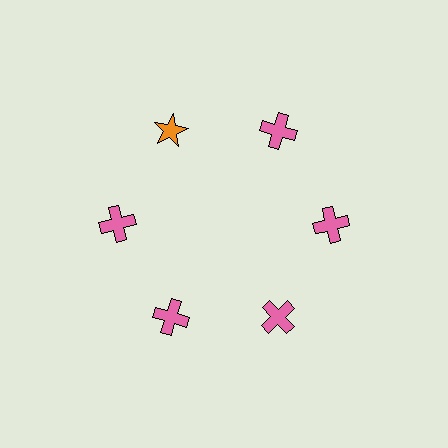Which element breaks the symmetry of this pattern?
The orange star at roughly the 11 o'clock position breaks the symmetry. All other shapes are pink crosses.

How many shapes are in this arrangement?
There are 6 shapes arranged in a ring pattern.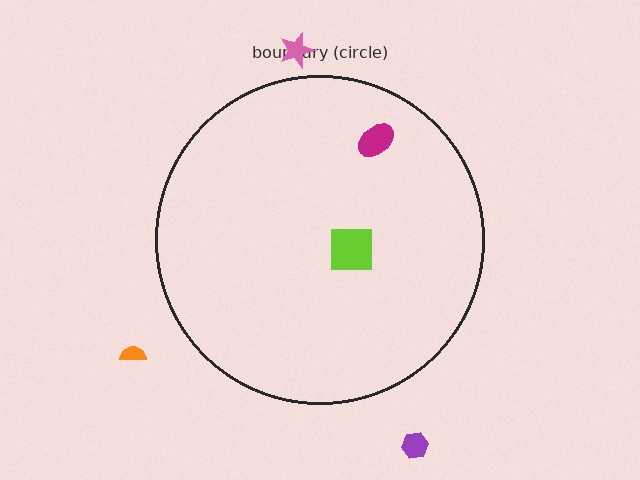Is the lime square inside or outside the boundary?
Inside.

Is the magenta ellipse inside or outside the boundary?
Inside.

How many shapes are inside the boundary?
2 inside, 3 outside.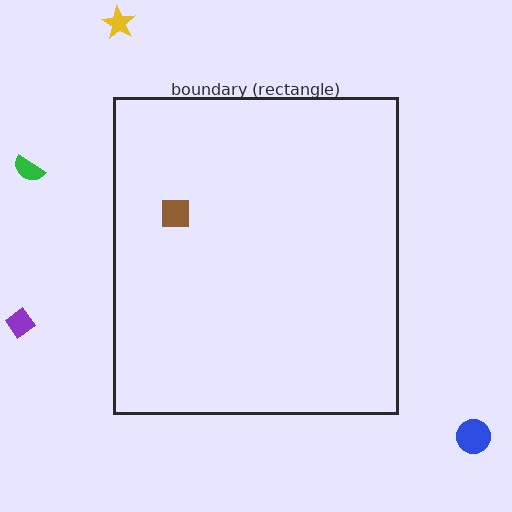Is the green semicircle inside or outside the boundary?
Outside.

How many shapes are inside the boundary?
1 inside, 4 outside.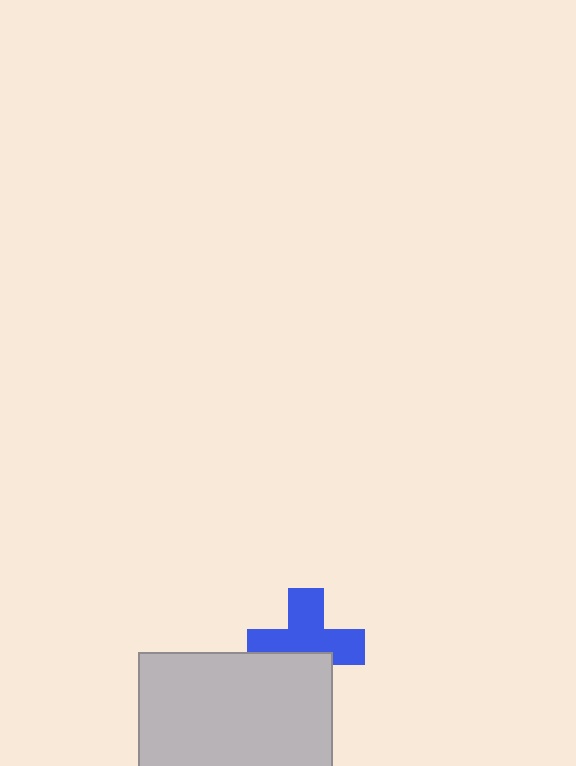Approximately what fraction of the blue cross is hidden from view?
Roughly 37% of the blue cross is hidden behind the light gray rectangle.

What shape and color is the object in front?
The object in front is a light gray rectangle.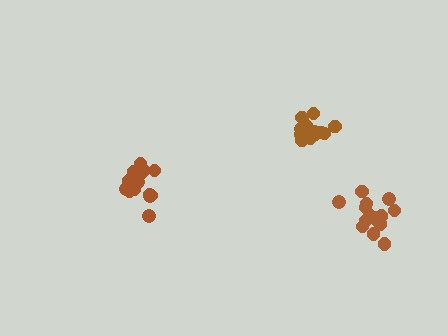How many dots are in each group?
Group 1: 15 dots, Group 2: 13 dots, Group 3: 15 dots (43 total).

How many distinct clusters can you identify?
There are 3 distinct clusters.